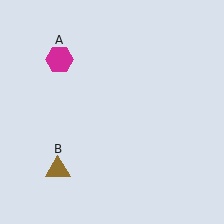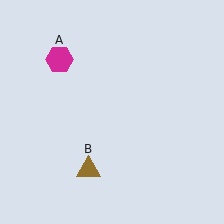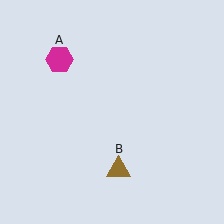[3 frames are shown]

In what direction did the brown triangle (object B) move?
The brown triangle (object B) moved right.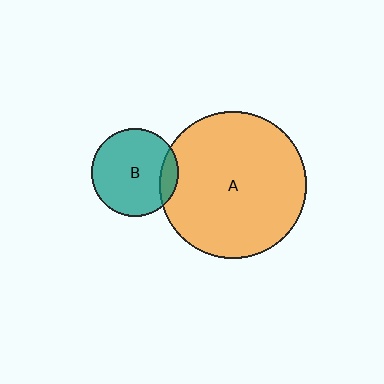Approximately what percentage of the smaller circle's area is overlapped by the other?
Approximately 15%.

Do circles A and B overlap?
Yes.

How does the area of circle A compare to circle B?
Approximately 2.8 times.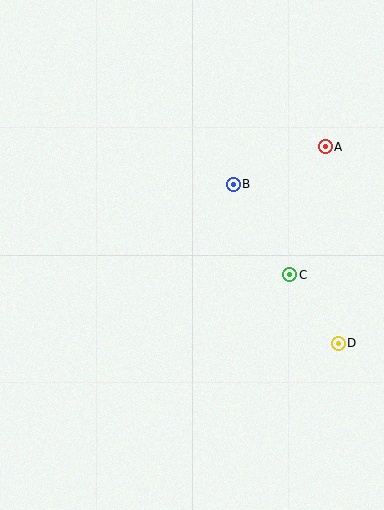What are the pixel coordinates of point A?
Point A is at (325, 147).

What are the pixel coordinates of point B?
Point B is at (233, 184).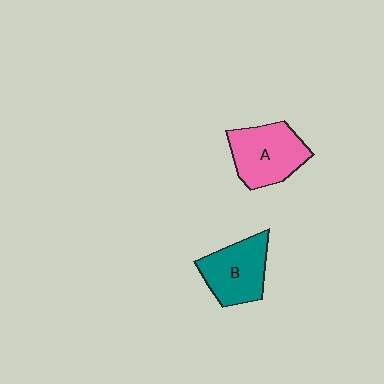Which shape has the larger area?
Shape A (pink).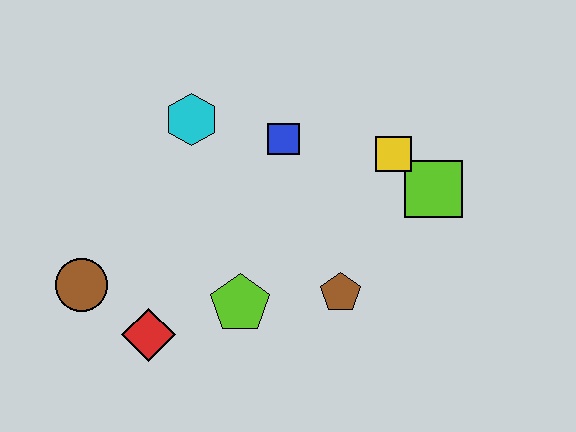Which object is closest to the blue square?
The cyan hexagon is closest to the blue square.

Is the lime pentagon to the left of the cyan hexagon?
No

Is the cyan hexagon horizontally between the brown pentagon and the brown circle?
Yes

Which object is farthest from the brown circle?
The lime square is farthest from the brown circle.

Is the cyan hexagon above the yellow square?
Yes